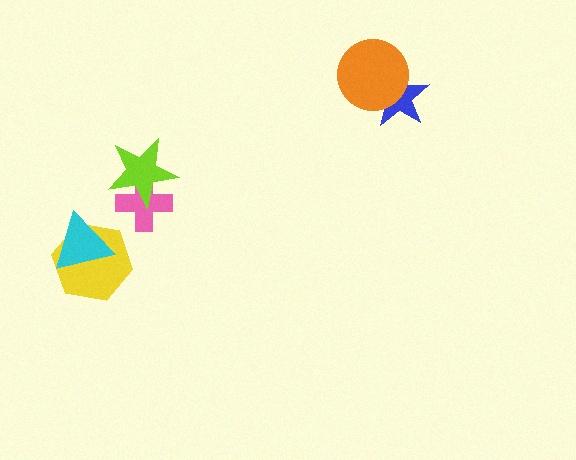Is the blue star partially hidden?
Yes, it is partially covered by another shape.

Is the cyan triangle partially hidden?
No, no other shape covers it.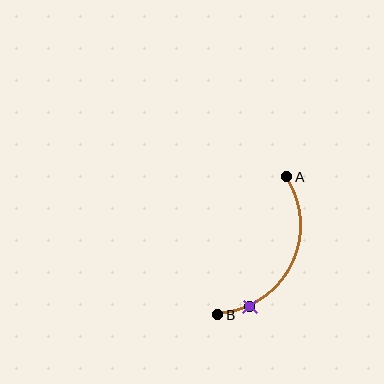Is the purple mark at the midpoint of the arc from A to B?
No. The purple mark lies on the arc but is closer to endpoint B. The arc midpoint would be at the point on the curve equidistant along the arc from both A and B.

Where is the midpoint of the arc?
The arc midpoint is the point on the curve farthest from the straight line joining A and B. It sits to the right of that line.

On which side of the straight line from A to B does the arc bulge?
The arc bulges to the right of the straight line connecting A and B.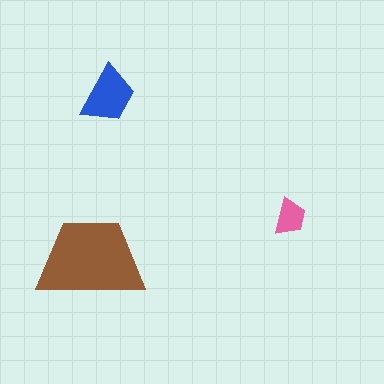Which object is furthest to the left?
The brown trapezoid is leftmost.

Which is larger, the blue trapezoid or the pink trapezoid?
The blue one.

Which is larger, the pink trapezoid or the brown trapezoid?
The brown one.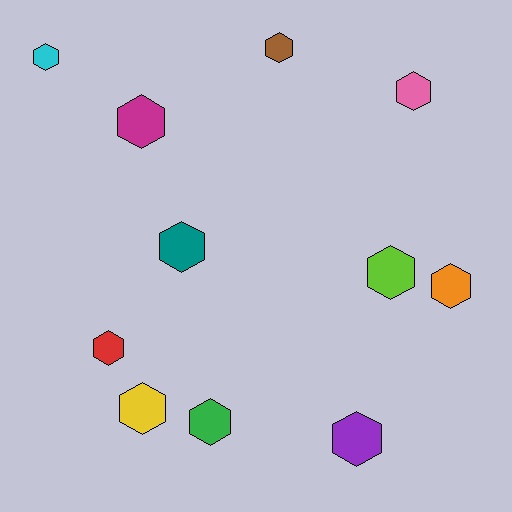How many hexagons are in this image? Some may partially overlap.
There are 11 hexagons.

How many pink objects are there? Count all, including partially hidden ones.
There is 1 pink object.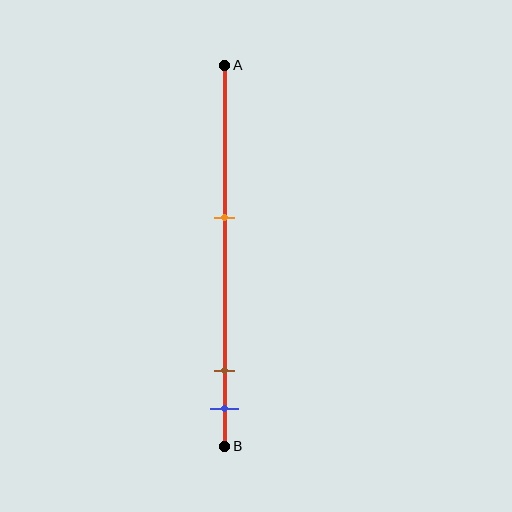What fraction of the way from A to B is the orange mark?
The orange mark is approximately 40% (0.4) of the way from A to B.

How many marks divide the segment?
There are 3 marks dividing the segment.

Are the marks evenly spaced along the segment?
No, the marks are not evenly spaced.